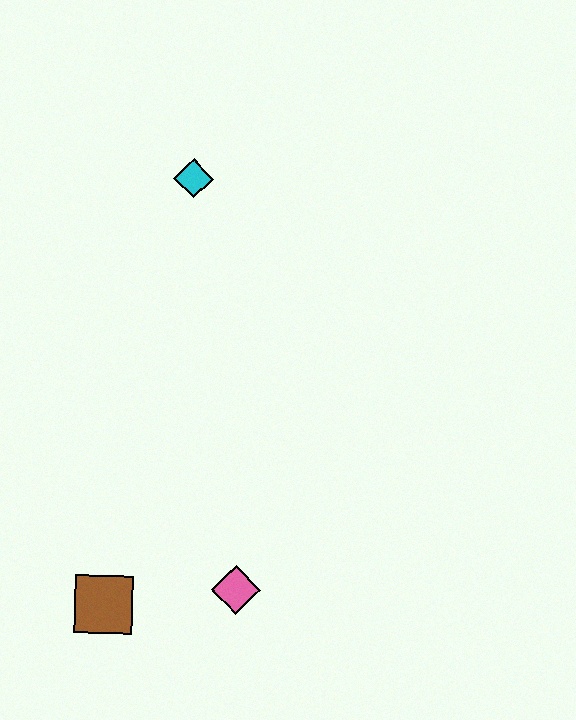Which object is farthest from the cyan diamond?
The brown square is farthest from the cyan diamond.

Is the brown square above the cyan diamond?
No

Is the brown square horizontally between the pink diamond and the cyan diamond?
No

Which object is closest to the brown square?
The pink diamond is closest to the brown square.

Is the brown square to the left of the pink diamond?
Yes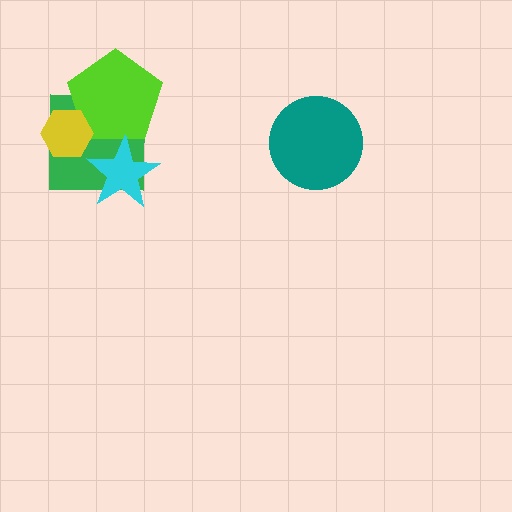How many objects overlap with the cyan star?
2 objects overlap with the cyan star.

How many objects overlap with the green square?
3 objects overlap with the green square.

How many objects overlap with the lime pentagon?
3 objects overlap with the lime pentagon.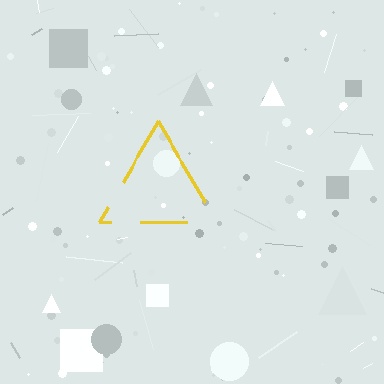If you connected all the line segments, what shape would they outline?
They would outline a triangle.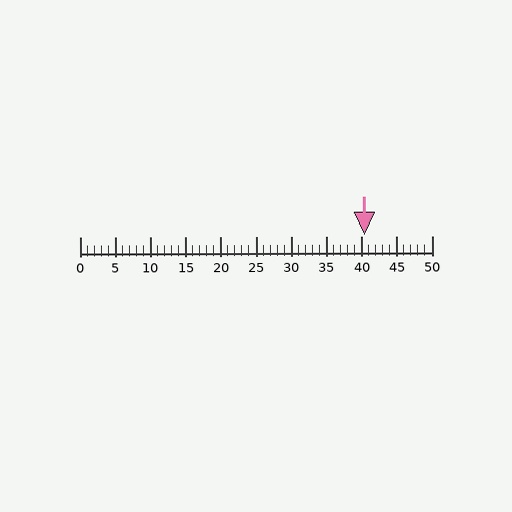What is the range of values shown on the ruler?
The ruler shows values from 0 to 50.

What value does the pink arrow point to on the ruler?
The pink arrow points to approximately 40.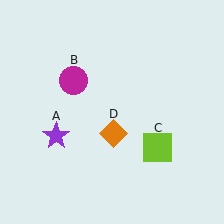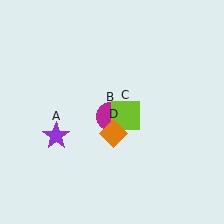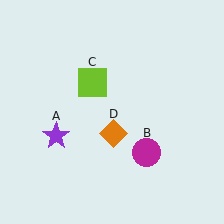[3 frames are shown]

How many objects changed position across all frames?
2 objects changed position: magenta circle (object B), lime square (object C).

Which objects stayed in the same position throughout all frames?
Purple star (object A) and orange diamond (object D) remained stationary.